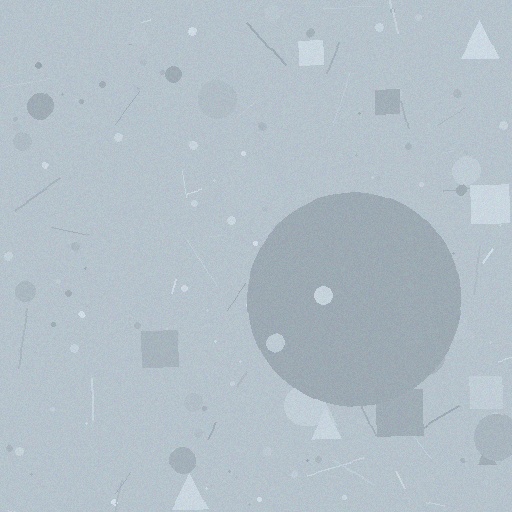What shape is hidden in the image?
A circle is hidden in the image.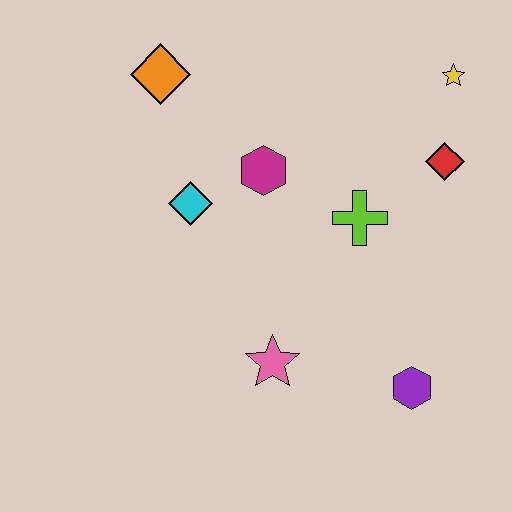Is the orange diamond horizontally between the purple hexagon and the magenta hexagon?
No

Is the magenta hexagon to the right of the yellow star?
No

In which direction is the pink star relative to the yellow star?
The pink star is below the yellow star.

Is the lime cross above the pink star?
Yes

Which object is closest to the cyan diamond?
The magenta hexagon is closest to the cyan diamond.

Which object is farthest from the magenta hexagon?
The purple hexagon is farthest from the magenta hexagon.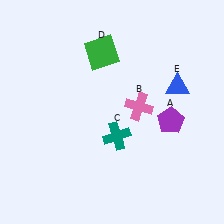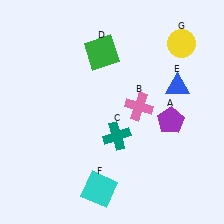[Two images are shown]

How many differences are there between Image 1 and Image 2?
There are 2 differences between the two images.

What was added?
A cyan square (F), a yellow circle (G) were added in Image 2.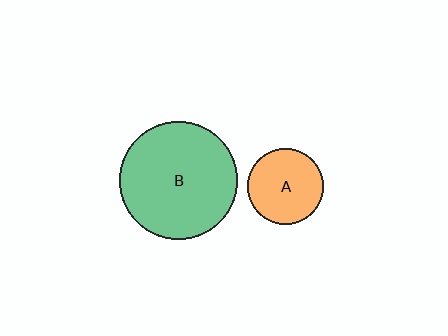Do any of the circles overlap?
No, none of the circles overlap.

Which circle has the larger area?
Circle B (green).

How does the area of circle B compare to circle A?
Approximately 2.4 times.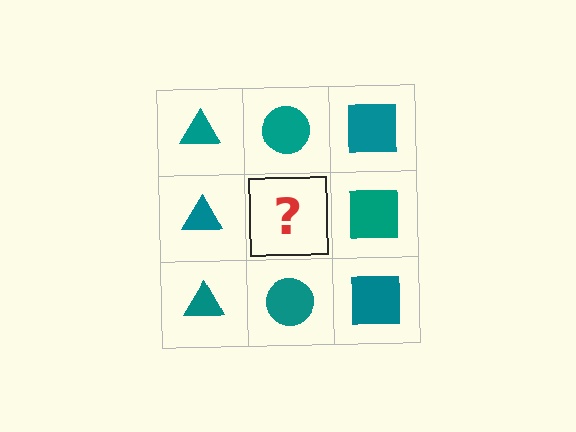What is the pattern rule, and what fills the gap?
The rule is that each column has a consistent shape. The gap should be filled with a teal circle.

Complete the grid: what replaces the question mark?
The question mark should be replaced with a teal circle.